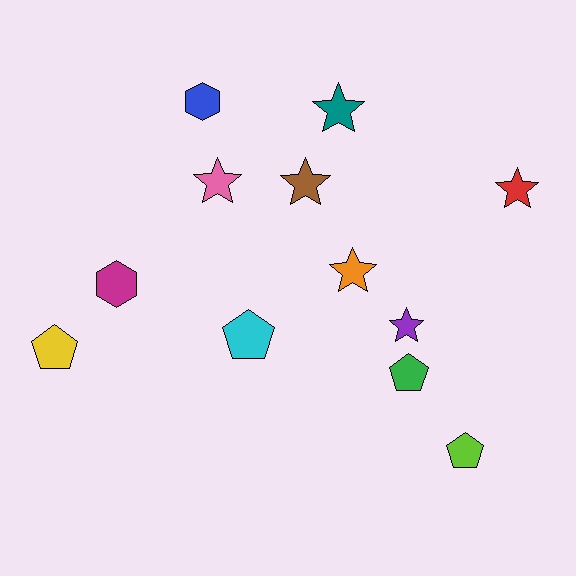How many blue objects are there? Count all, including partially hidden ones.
There is 1 blue object.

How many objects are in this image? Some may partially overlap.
There are 12 objects.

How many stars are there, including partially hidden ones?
There are 6 stars.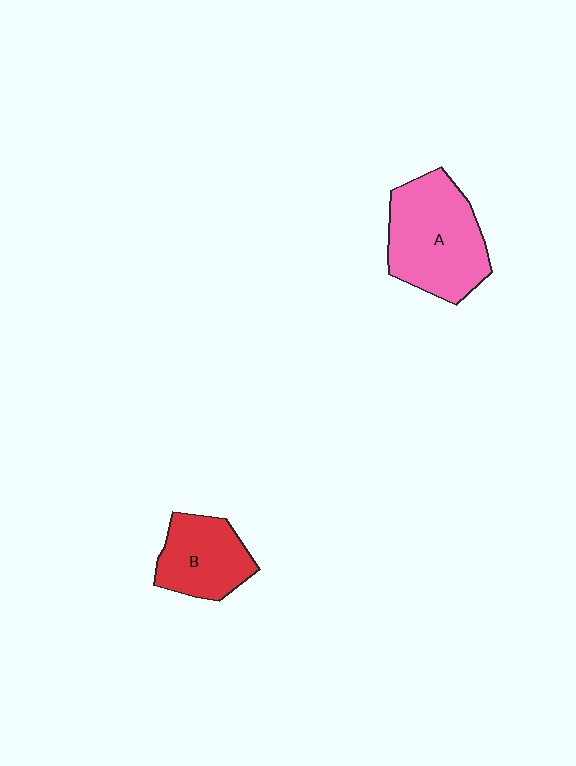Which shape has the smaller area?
Shape B (red).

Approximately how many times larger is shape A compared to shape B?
Approximately 1.5 times.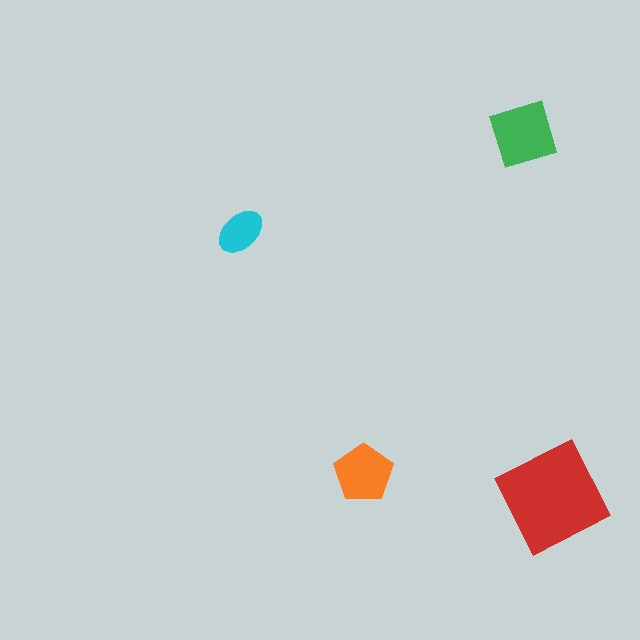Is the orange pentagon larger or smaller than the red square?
Smaller.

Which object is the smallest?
The cyan ellipse.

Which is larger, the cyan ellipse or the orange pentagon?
The orange pentagon.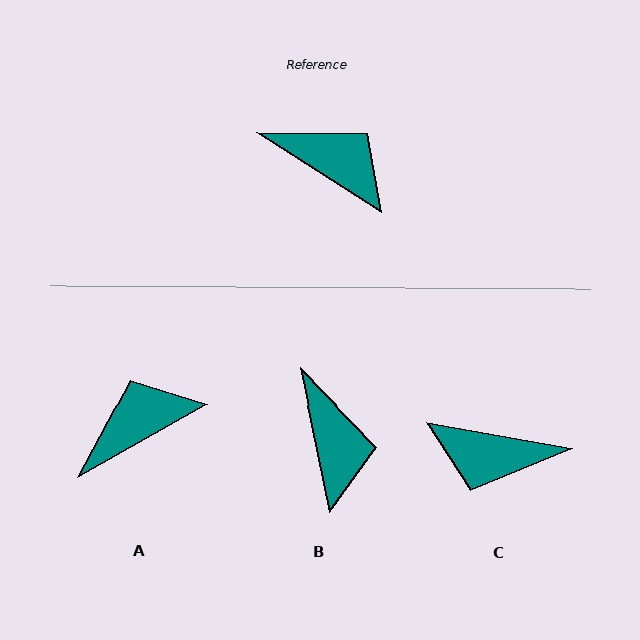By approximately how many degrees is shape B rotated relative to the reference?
Approximately 46 degrees clockwise.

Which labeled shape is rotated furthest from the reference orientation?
C, about 157 degrees away.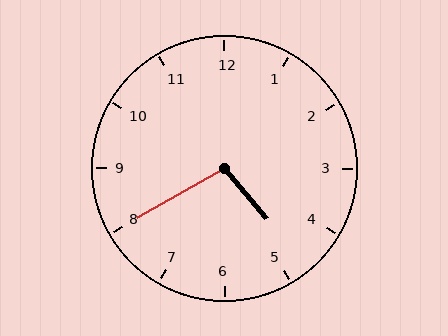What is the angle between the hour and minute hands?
Approximately 100 degrees.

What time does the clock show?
4:40.